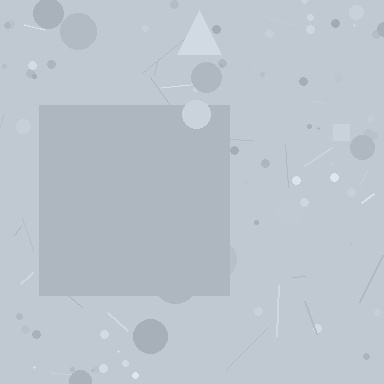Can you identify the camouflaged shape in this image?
The camouflaged shape is a square.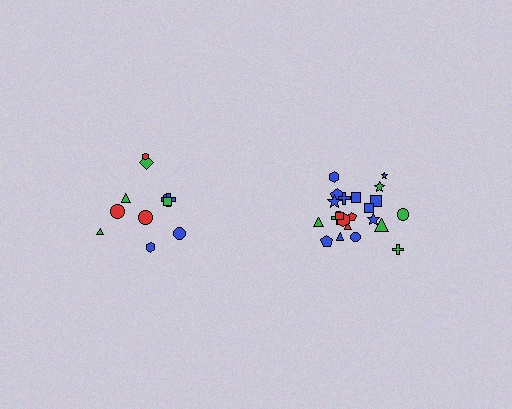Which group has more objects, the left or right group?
The right group.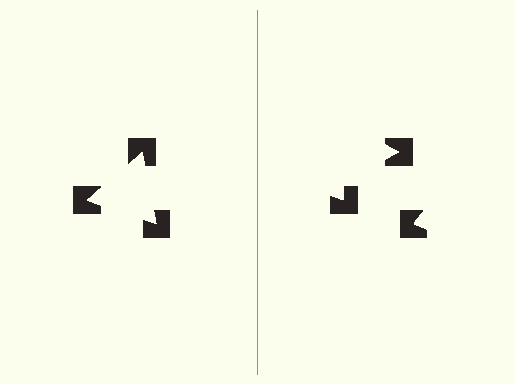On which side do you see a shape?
An illusory triangle appears on the left side. On the right side the wedge cuts are rotated, so no coherent shape forms.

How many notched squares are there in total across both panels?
6 — 3 on each side.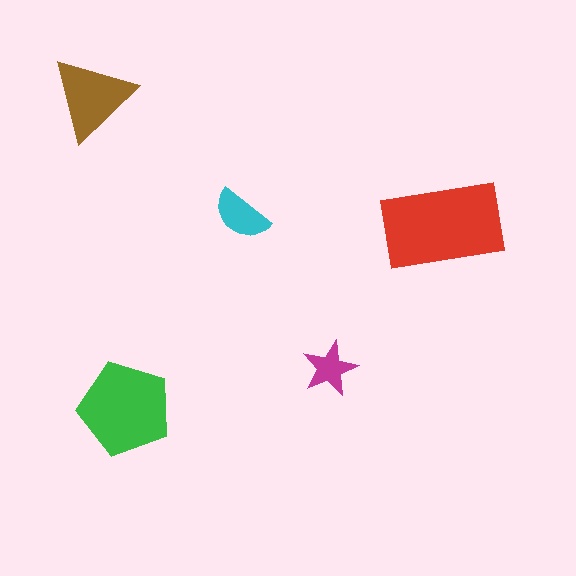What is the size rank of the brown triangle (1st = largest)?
3rd.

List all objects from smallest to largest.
The magenta star, the cyan semicircle, the brown triangle, the green pentagon, the red rectangle.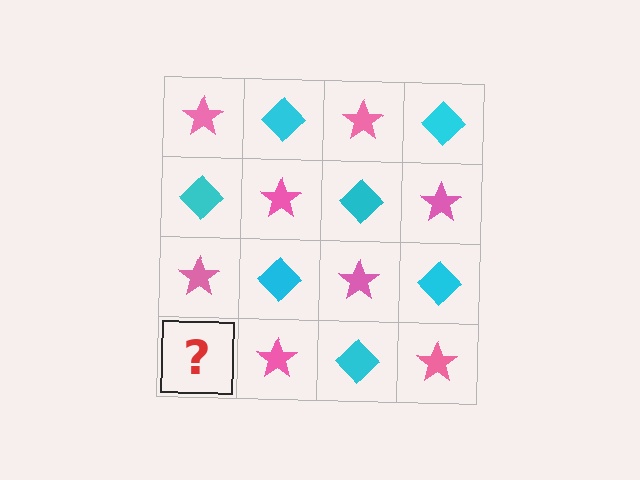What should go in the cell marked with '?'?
The missing cell should contain a cyan diamond.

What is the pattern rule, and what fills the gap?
The rule is that it alternates pink star and cyan diamond in a checkerboard pattern. The gap should be filled with a cyan diamond.